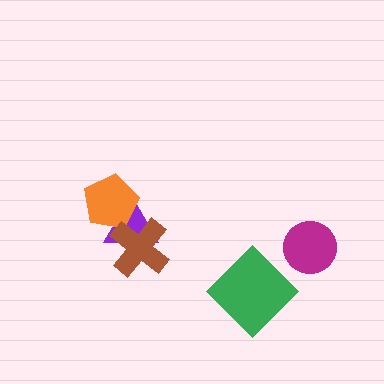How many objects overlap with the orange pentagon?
2 objects overlap with the orange pentagon.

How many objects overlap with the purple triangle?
2 objects overlap with the purple triangle.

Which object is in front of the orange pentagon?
The brown cross is in front of the orange pentagon.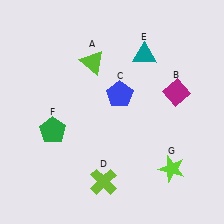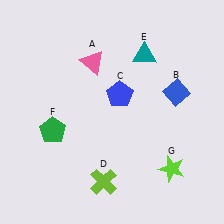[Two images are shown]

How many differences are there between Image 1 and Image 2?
There are 2 differences between the two images.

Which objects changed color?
A changed from lime to pink. B changed from magenta to blue.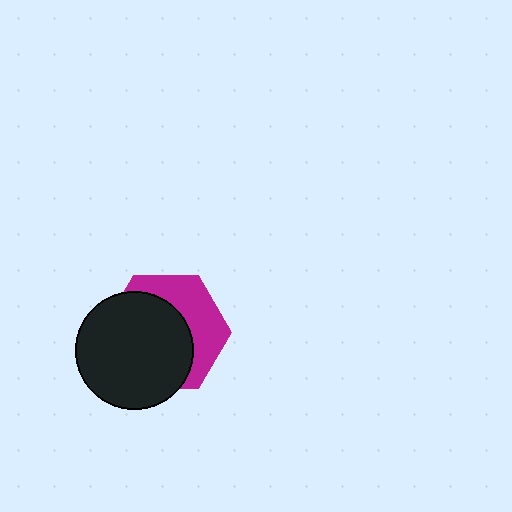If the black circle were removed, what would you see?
You would see the complete magenta hexagon.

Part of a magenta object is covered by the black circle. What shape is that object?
It is a hexagon.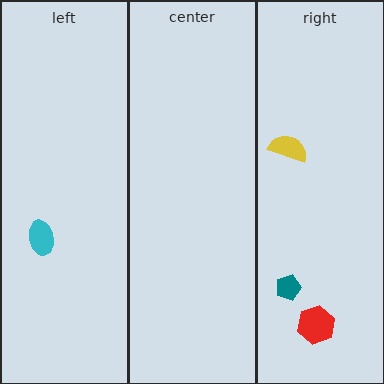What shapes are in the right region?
The teal pentagon, the yellow semicircle, the red hexagon.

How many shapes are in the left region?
1.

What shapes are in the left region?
The cyan ellipse.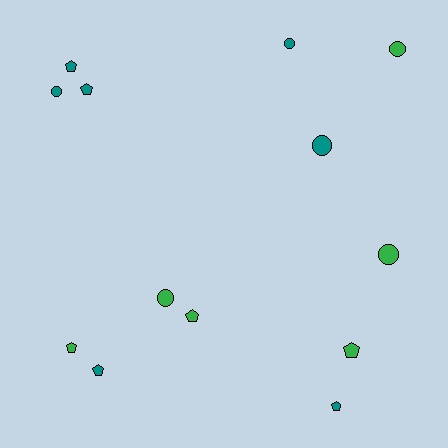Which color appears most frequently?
Teal, with 7 objects.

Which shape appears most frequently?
Pentagon, with 7 objects.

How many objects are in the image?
There are 13 objects.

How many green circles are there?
There are 3 green circles.